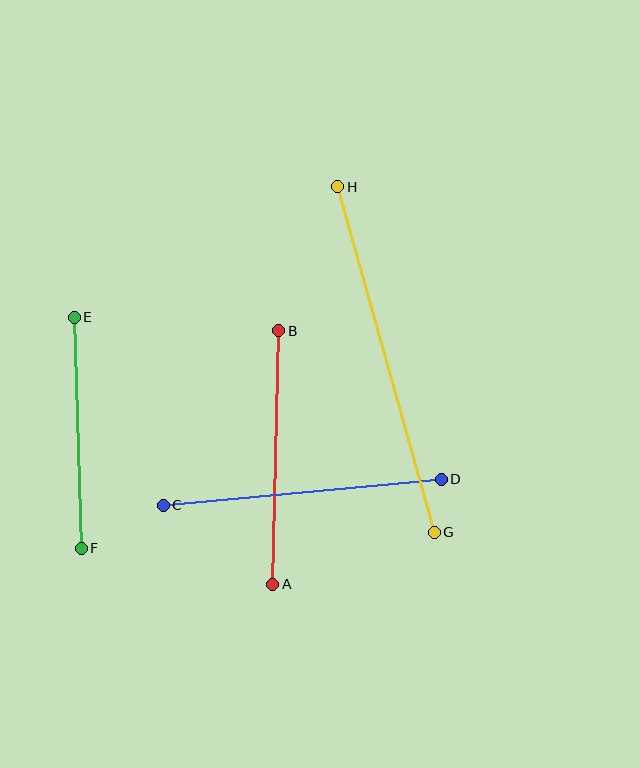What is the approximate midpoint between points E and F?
The midpoint is at approximately (78, 433) pixels.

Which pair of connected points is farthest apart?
Points G and H are farthest apart.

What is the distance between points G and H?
The distance is approximately 359 pixels.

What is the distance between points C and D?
The distance is approximately 279 pixels.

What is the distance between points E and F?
The distance is approximately 231 pixels.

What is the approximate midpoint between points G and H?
The midpoint is at approximately (386, 360) pixels.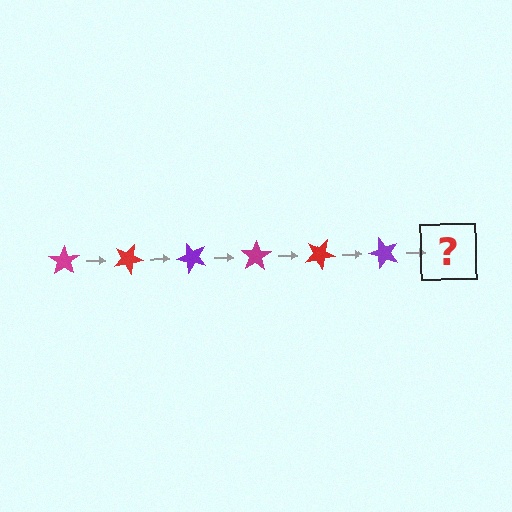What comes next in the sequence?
The next element should be a magenta star, rotated 150 degrees from the start.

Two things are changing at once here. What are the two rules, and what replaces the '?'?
The two rules are that it rotates 25 degrees each step and the color cycles through magenta, red, and purple. The '?' should be a magenta star, rotated 150 degrees from the start.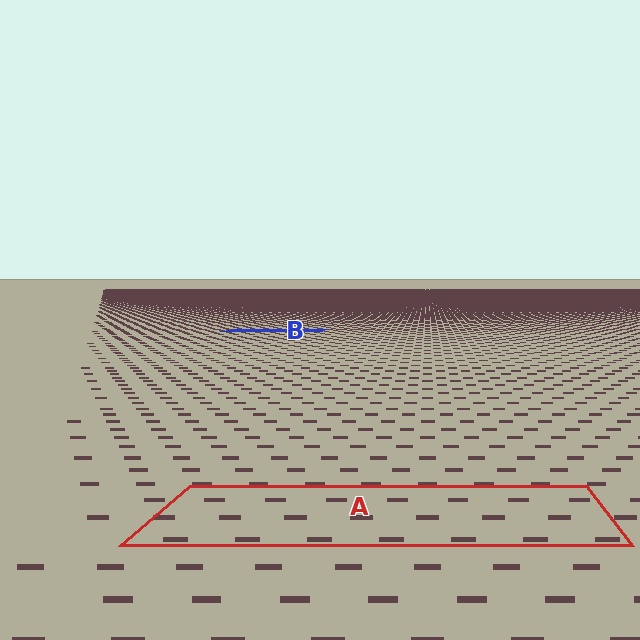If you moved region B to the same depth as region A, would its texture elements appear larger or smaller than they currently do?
They would appear larger. At a closer depth, the same texture elements are projected at a bigger on-screen size.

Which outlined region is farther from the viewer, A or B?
Region B is farther from the viewer — the texture elements inside it appear smaller and more densely packed.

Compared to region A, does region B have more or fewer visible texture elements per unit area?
Region B has more texture elements per unit area — they are packed more densely because it is farther away.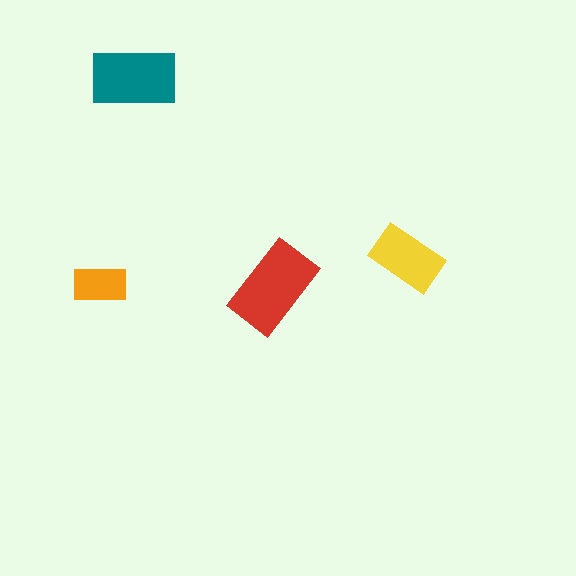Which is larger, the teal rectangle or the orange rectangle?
The teal one.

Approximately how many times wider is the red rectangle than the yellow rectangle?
About 1.5 times wider.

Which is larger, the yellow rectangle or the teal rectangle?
The teal one.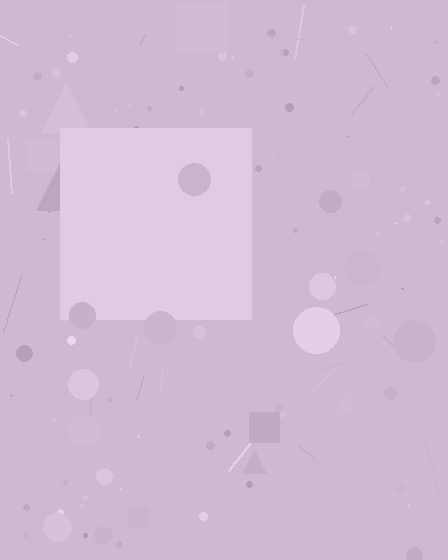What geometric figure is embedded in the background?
A square is embedded in the background.